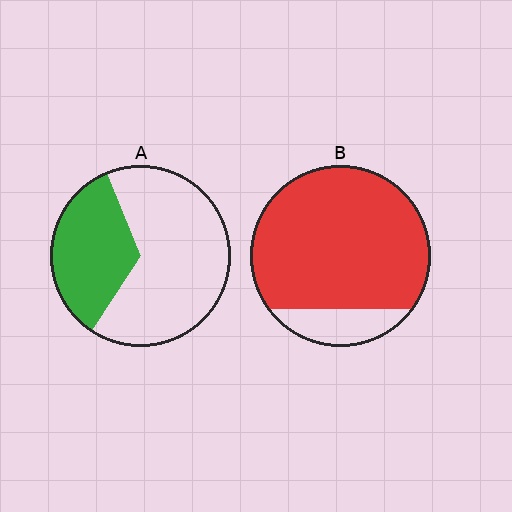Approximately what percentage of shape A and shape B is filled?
A is approximately 35% and B is approximately 85%.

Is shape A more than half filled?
No.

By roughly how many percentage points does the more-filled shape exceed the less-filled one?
By roughly 50 percentage points (B over A).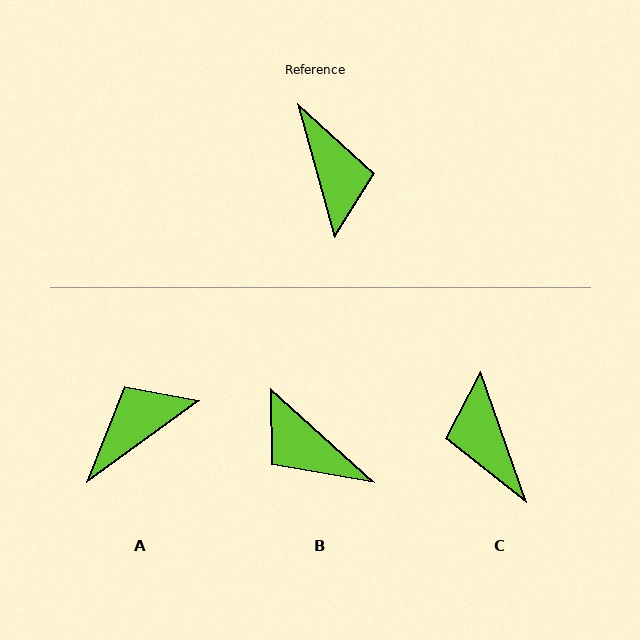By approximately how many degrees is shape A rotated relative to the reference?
Approximately 111 degrees counter-clockwise.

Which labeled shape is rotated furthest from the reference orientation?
C, about 176 degrees away.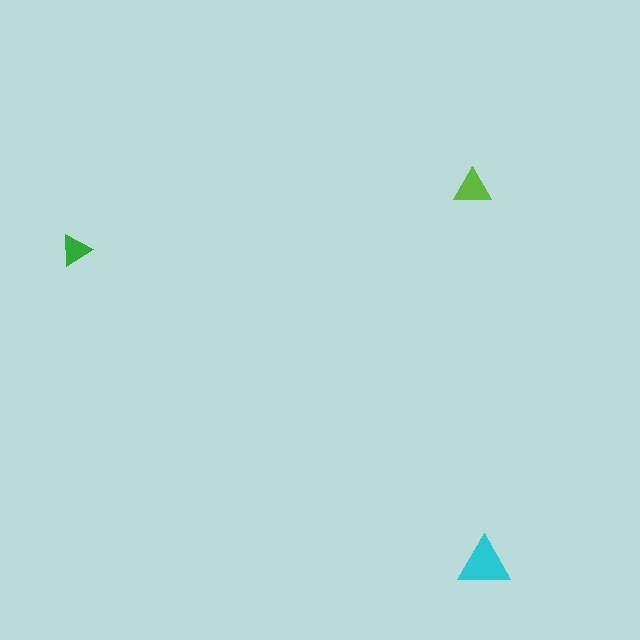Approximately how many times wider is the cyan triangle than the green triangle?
About 1.5 times wider.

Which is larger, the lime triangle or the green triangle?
The lime one.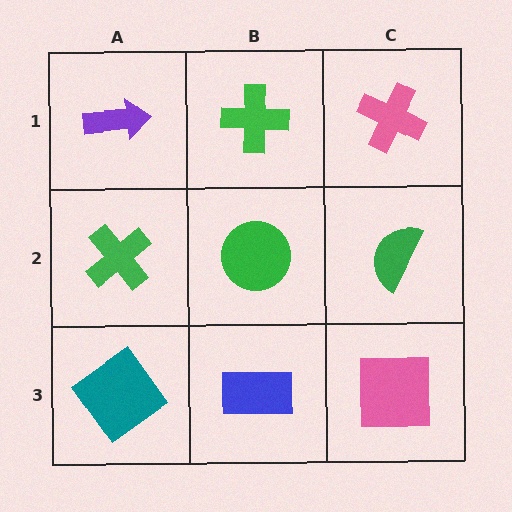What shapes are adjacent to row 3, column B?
A green circle (row 2, column B), a teal diamond (row 3, column A), a pink square (row 3, column C).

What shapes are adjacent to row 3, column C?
A green semicircle (row 2, column C), a blue rectangle (row 3, column B).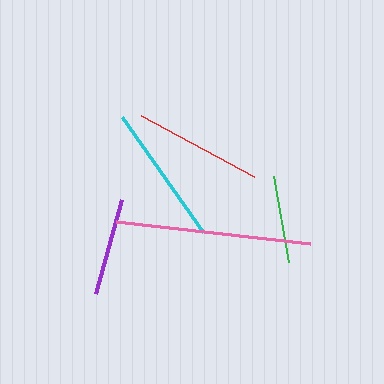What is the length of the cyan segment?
The cyan segment is approximately 141 pixels long.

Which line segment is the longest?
The pink line is the longest at approximately 195 pixels.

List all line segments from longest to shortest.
From longest to shortest: pink, cyan, red, purple, green.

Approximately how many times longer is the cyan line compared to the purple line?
The cyan line is approximately 1.4 times the length of the purple line.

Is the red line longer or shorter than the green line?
The red line is longer than the green line.